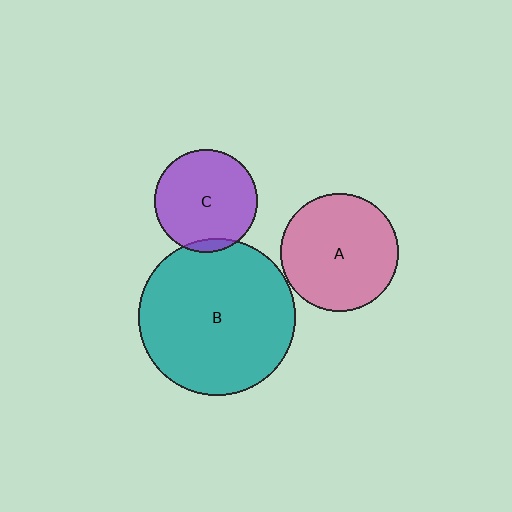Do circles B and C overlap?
Yes.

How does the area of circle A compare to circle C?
Approximately 1.3 times.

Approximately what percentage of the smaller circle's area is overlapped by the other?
Approximately 5%.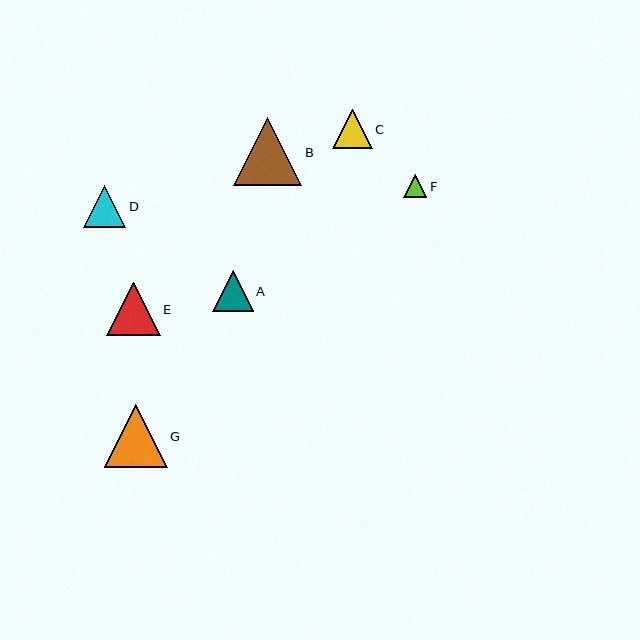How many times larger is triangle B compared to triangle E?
Triangle B is approximately 1.3 times the size of triangle E.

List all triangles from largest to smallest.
From largest to smallest: B, G, E, D, A, C, F.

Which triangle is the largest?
Triangle B is the largest with a size of approximately 69 pixels.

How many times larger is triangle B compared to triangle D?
Triangle B is approximately 1.6 times the size of triangle D.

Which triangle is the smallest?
Triangle F is the smallest with a size of approximately 23 pixels.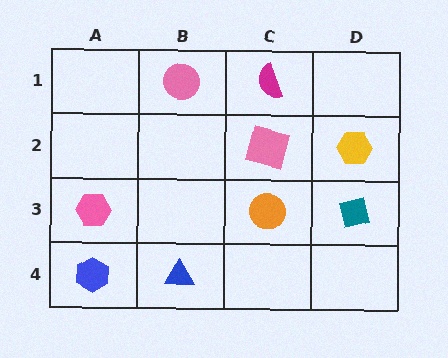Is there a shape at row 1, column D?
No, that cell is empty.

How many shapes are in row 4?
2 shapes.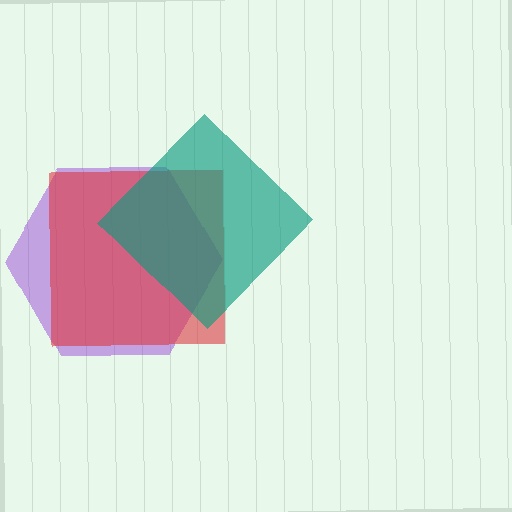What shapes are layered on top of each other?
The layered shapes are: a purple hexagon, a red square, a teal diamond.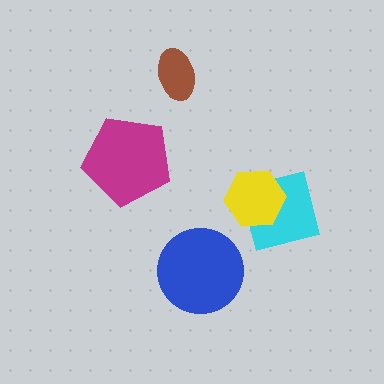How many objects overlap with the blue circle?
0 objects overlap with the blue circle.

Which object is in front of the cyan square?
The yellow hexagon is in front of the cyan square.